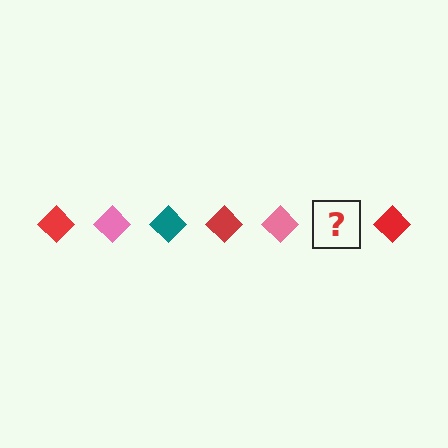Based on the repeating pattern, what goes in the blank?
The blank should be a teal diamond.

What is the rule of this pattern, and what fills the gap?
The rule is that the pattern cycles through red, pink, teal diamonds. The gap should be filled with a teal diamond.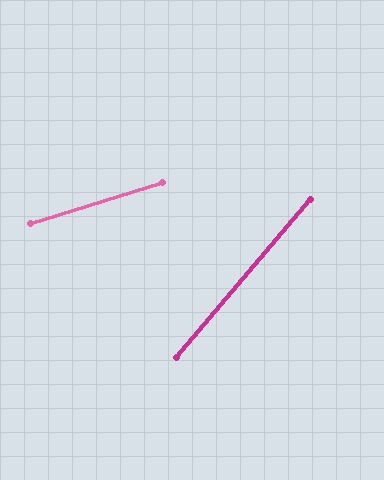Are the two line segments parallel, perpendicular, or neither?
Neither parallel nor perpendicular — they differ by about 32°.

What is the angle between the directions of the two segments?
Approximately 32 degrees.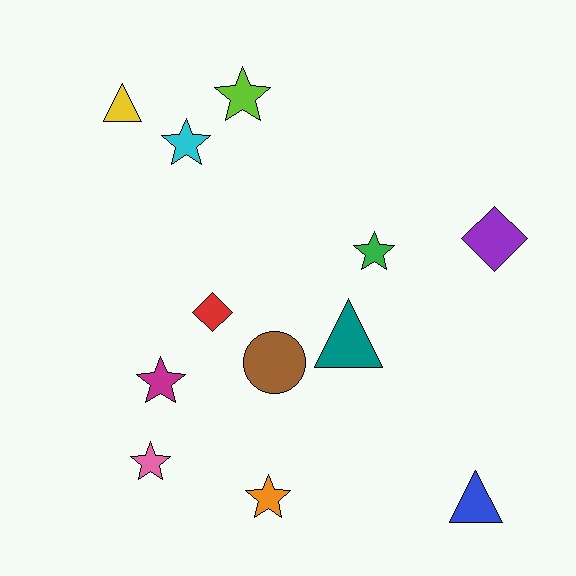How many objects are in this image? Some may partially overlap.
There are 12 objects.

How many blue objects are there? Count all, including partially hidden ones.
There is 1 blue object.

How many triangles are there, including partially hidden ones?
There are 3 triangles.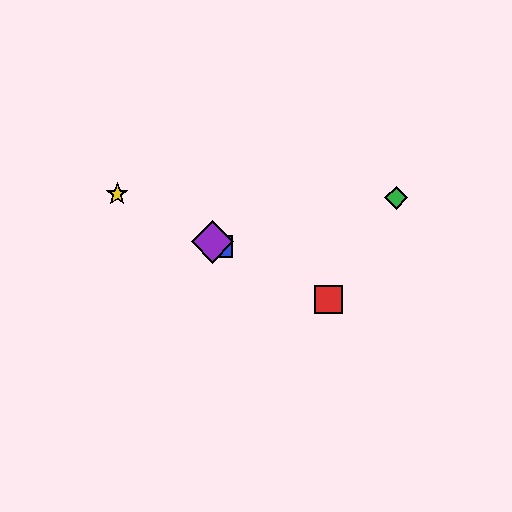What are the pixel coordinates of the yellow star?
The yellow star is at (117, 194).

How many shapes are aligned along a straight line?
4 shapes (the red square, the blue square, the yellow star, the purple diamond) are aligned along a straight line.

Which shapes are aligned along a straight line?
The red square, the blue square, the yellow star, the purple diamond are aligned along a straight line.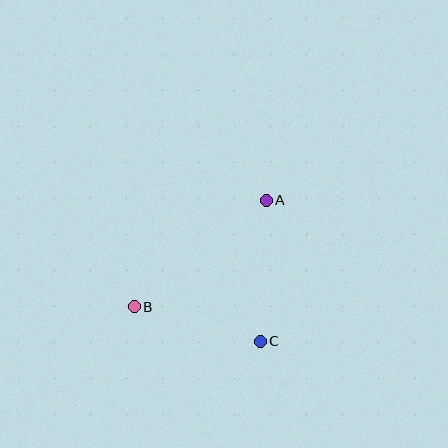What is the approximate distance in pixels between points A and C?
The distance between A and C is approximately 141 pixels.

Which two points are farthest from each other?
Points A and B are farthest from each other.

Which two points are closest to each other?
Points B and C are closest to each other.